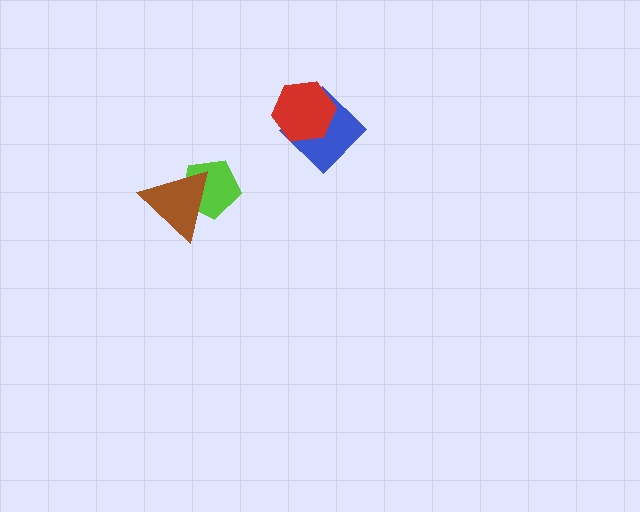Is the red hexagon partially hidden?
No, no other shape covers it.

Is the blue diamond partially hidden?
Yes, it is partially covered by another shape.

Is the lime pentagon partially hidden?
Yes, it is partially covered by another shape.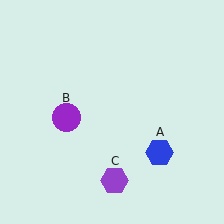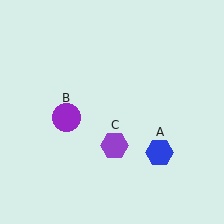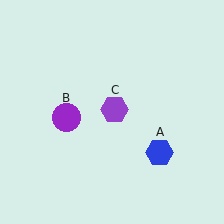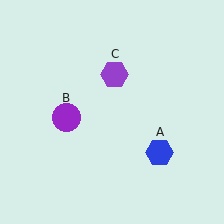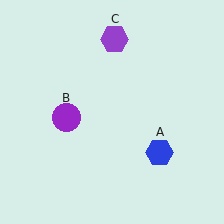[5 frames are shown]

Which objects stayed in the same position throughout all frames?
Blue hexagon (object A) and purple circle (object B) remained stationary.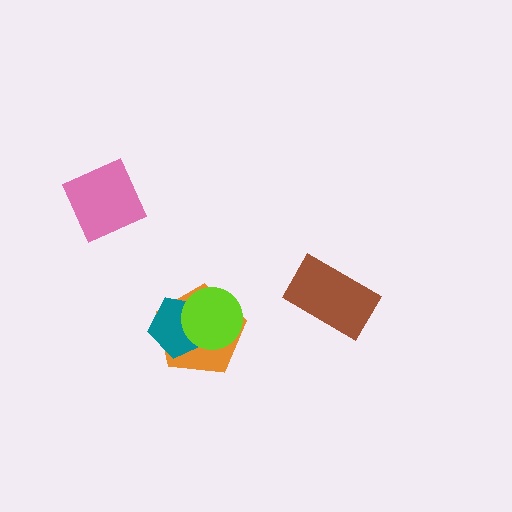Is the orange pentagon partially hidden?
Yes, it is partially covered by another shape.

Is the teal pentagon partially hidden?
Yes, it is partially covered by another shape.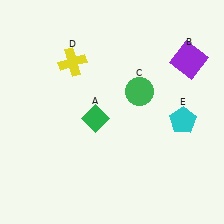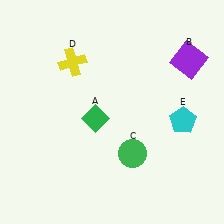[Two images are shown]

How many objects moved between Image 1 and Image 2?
1 object moved between the two images.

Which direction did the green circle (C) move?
The green circle (C) moved down.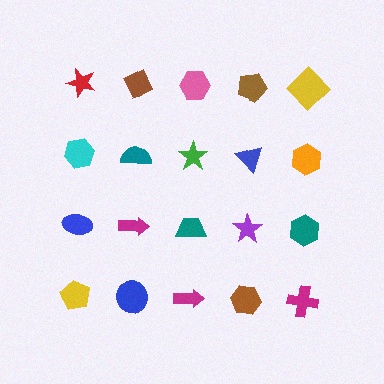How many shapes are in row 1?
5 shapes.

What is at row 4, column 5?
A magenta cross.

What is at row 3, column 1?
A blue ellipse.